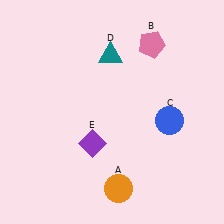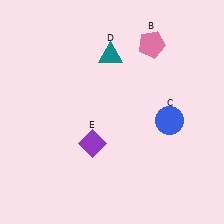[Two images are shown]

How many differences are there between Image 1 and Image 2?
There is 1 difference between the two images.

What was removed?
The orange circle (A) was removed in Image 2.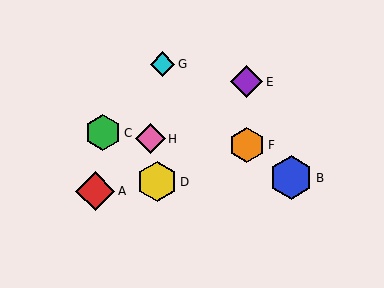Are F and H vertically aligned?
No, F is at x≈247 and H is at x≈150.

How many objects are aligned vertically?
2 objects (E, F) are aligned vertically.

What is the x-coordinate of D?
Object D is at x≈157.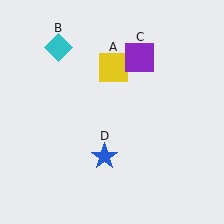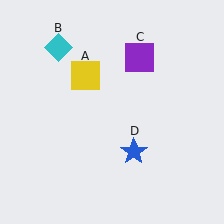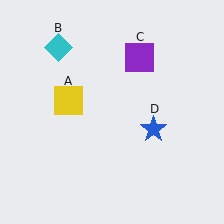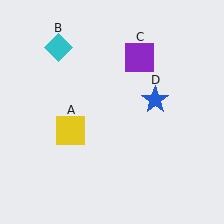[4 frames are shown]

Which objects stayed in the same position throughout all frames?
Cyan diamond (object B) and purple square (object C) remained stationary.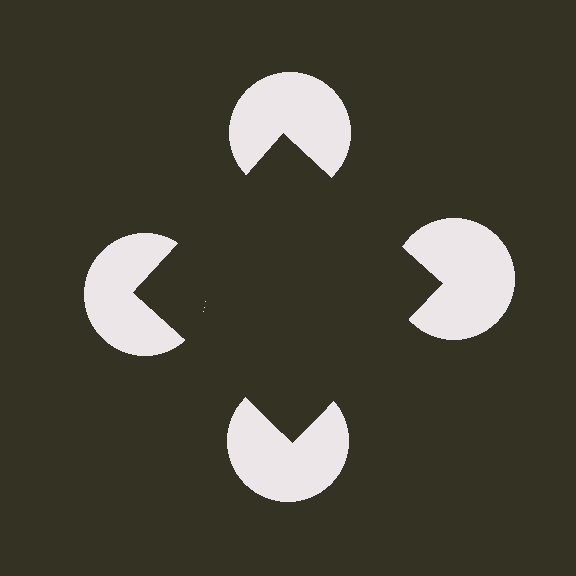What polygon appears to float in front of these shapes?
An illusory square — its edges are inferred from the aligned wedge cuts in the pac-man discs, not physically drawn.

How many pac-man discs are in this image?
There are 4 — one at each vertex of the illusory square.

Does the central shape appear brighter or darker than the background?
It typically appears slightly darker than the background, even though no actual brightness change is drawn.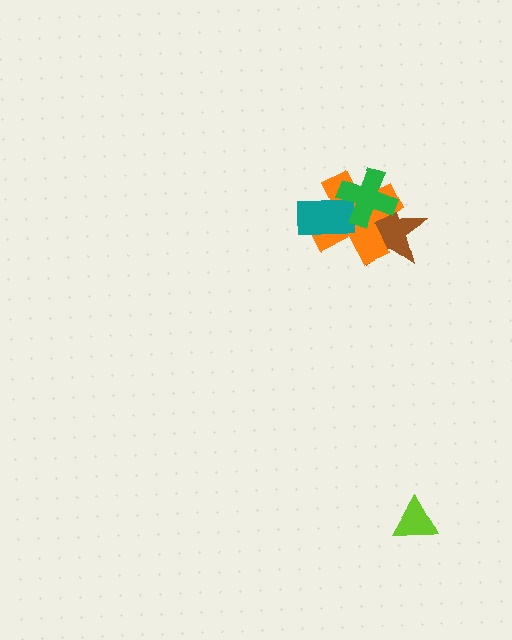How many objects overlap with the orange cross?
3 objects overlap with the orange cross.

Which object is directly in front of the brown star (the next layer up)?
The orange cross is directly in front of the brown star.